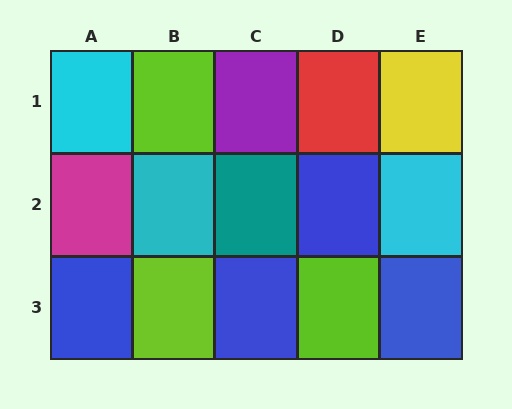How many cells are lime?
3 cells are lime.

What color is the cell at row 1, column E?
Yellow.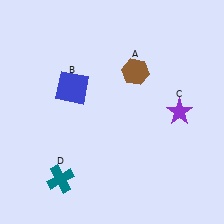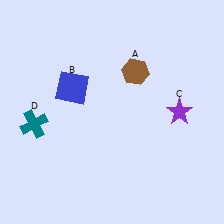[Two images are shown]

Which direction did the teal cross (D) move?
The teal cross (D) moved up.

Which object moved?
The teal cross (D) moved up.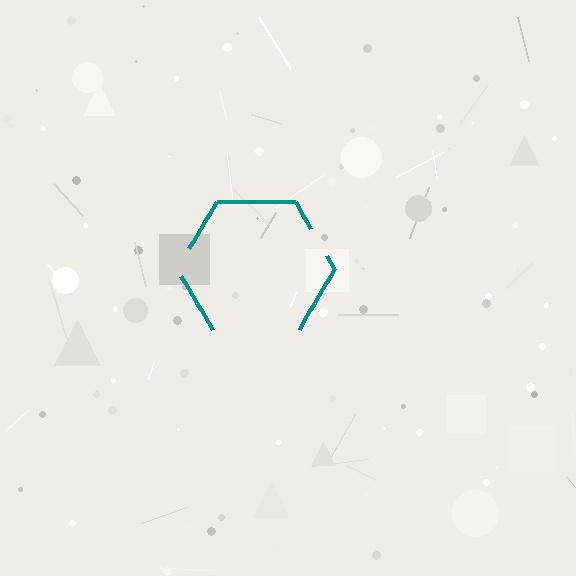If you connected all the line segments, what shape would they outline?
They would outline a hexagon.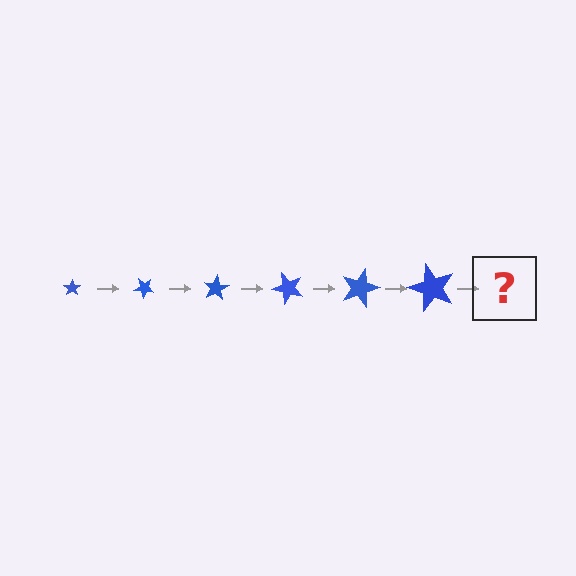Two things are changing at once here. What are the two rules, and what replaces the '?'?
The two rules are that the star grows larger each step and it rotates 40 degrees each step. The '?' should be a star, larger than the previous one and rotated 240 degrees from the start.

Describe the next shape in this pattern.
It should be a star, larger than the previous one and rotated 240 degrees from the start.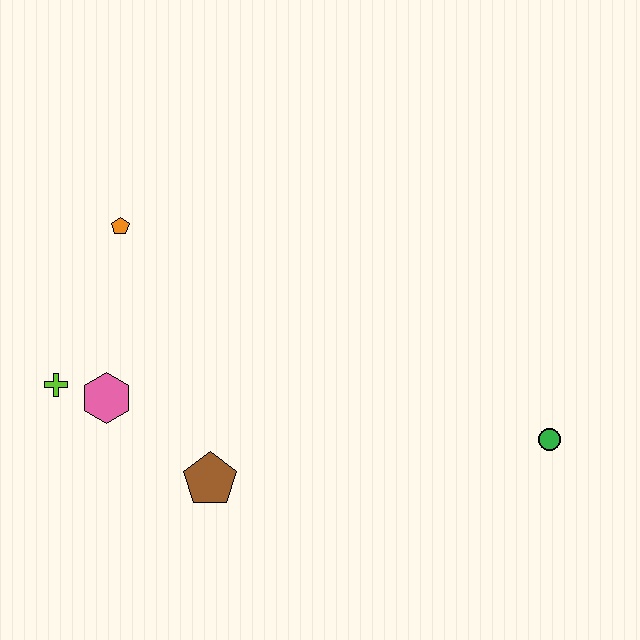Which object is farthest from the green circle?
The lime cross is farthest from the green circle.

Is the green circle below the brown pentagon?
No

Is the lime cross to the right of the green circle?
No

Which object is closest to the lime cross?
The pink hexagon is closest to the lime cross.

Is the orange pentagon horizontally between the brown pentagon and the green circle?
No